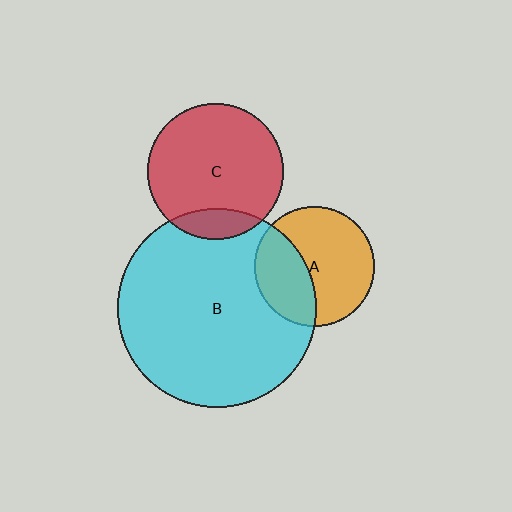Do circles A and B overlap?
Yes.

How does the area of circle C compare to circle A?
Approximately 1.3 times.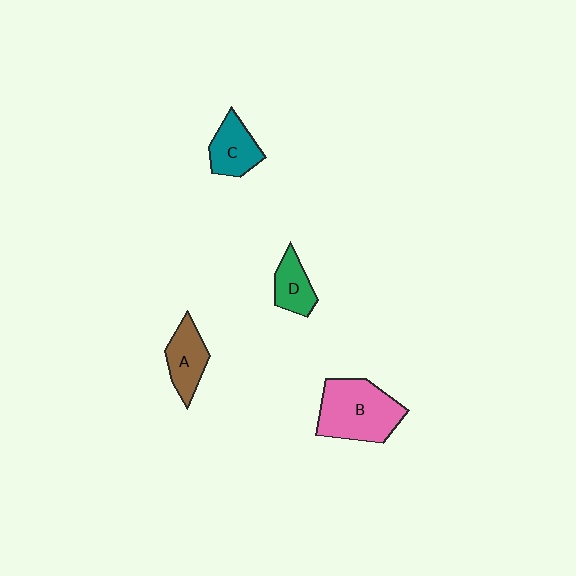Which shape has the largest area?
Shape B (pink).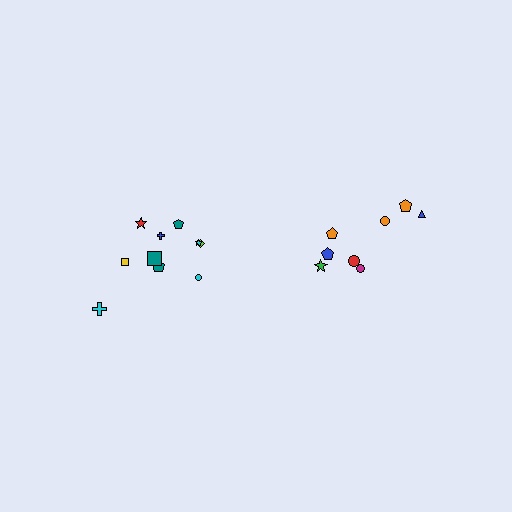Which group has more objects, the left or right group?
The left group.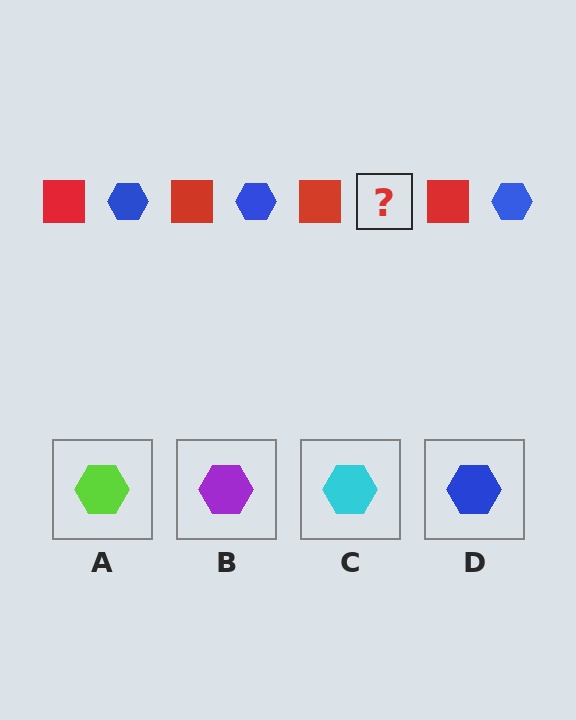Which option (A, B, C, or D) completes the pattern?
D.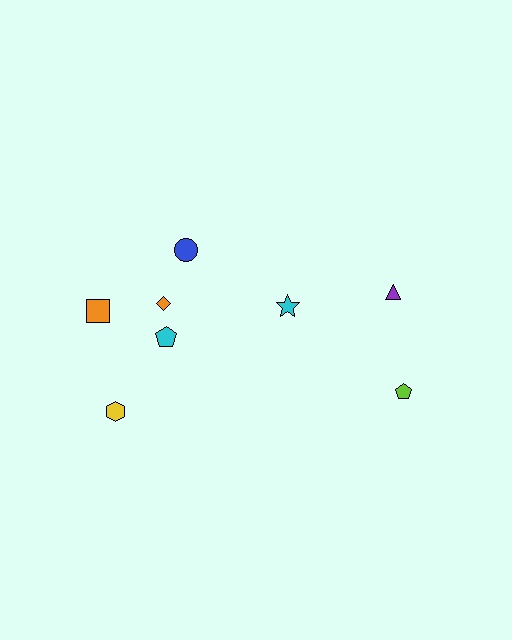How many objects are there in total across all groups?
There are 8 objects.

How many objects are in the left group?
There are 5 objects.